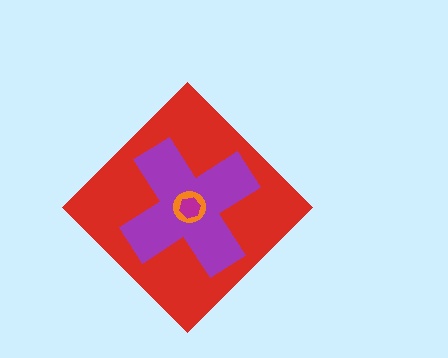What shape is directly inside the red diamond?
The purple cross.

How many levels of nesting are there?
4.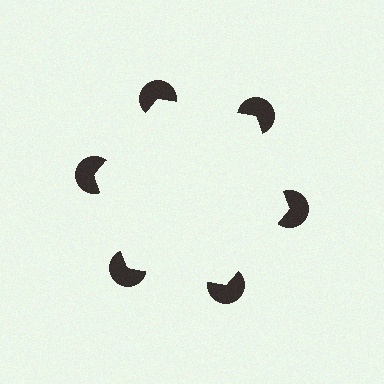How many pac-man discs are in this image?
There are 6 — one at each vertex of the illusory hexagon.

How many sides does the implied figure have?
6 sides.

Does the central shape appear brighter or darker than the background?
It typically appears slightly brighter than the background, even though no actual brightness change is drawn.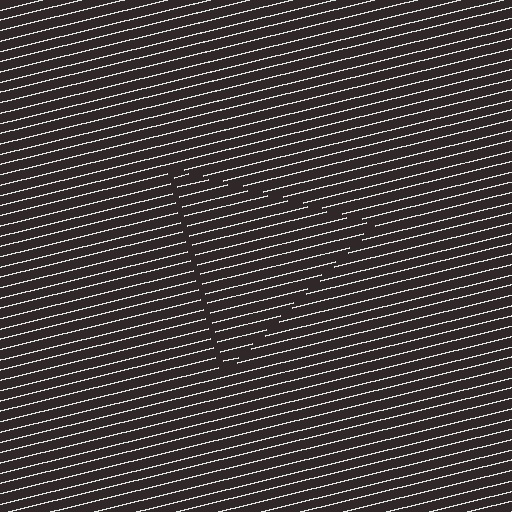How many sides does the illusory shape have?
3 sides — the line-ends trace a triangle.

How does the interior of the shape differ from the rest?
The interior of the shape contains the same grating, shifted by half a period — the contour is defined by the phase discontinuity where line-ends from the inner and outer gratings abut.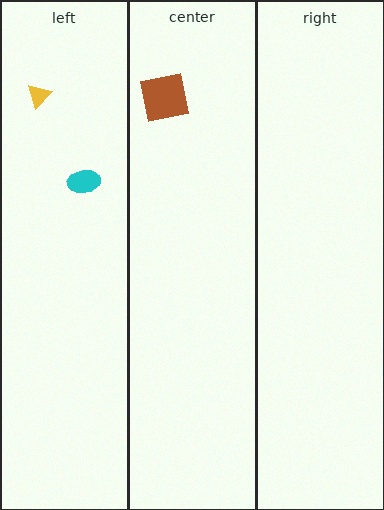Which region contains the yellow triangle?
The left region.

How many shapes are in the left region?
2.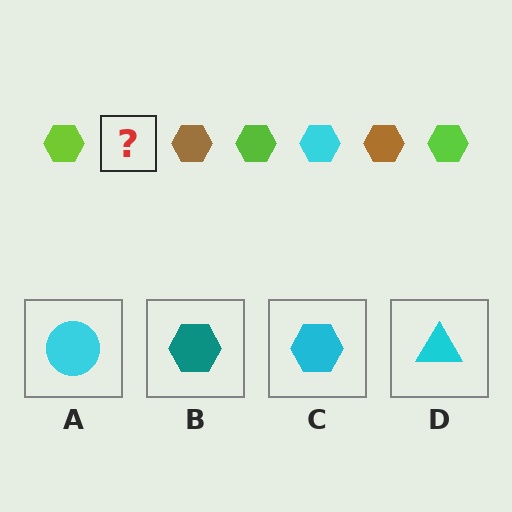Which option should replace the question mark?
Option C.